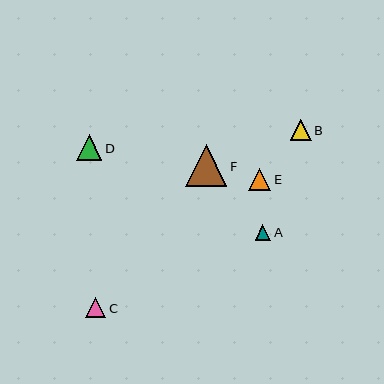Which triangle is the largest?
Triangle F is the largest with a size of approximately 42 pixels.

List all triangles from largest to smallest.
From largest to smallest: F, D, E, B, C, A.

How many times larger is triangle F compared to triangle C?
Triangle F is approximately 2.1 times the size of triangle C.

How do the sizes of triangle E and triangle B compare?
Triangle E and triangle B are approximately the same size.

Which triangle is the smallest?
Triangle A is the smallest with a size of approximately 16 pixels.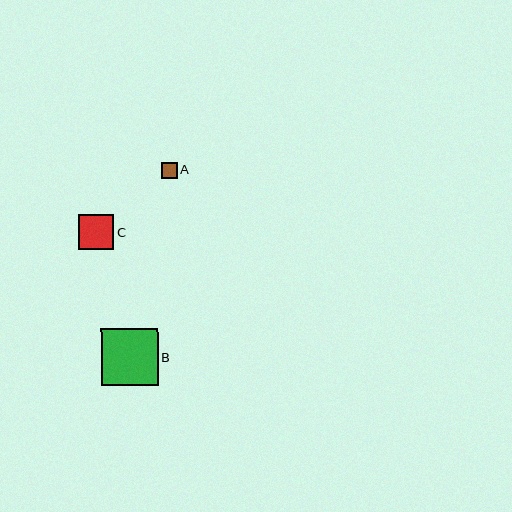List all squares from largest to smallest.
From largest to smallest: B, C, A.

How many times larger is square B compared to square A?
Square B is approximately 3.6 times the size of square A.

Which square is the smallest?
Square A is the smallest with a size of approximately 16 pixels.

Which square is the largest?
Square B is the largest with a size of approximately 57 pixels.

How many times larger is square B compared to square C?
Square B is approximately 1.6 times the size of square C.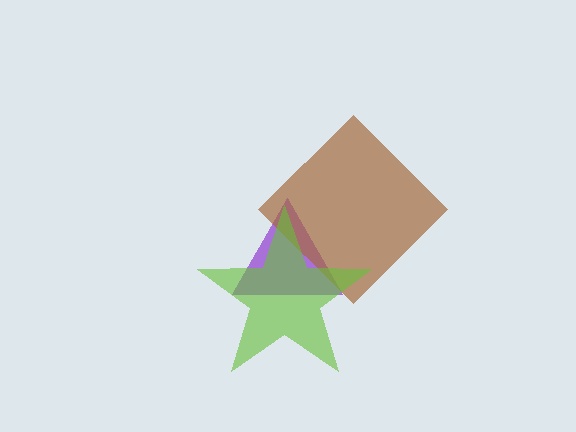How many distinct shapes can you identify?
There are 3 distinct shapes: a purple triangle, a brown diamond, a lime star.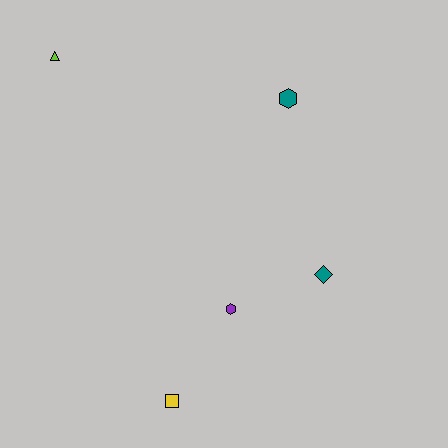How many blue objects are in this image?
There are no blue objects.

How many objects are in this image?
There are 5 objects.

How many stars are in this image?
There are no stars.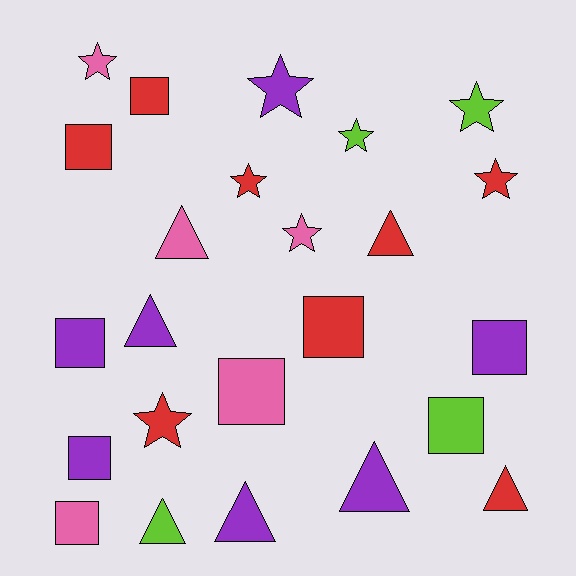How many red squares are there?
There are 3 red squares.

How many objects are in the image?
There are 24 objects.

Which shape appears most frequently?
Square, with 9 objects.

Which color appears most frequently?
Red, with 8 objects.